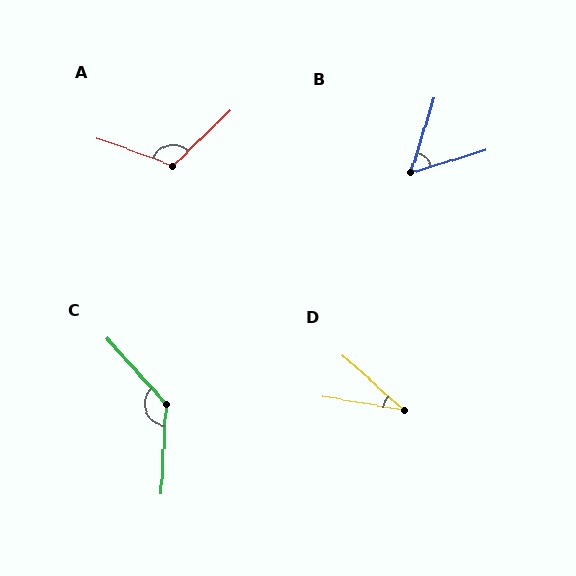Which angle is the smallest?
D, at approximately 33 degrees.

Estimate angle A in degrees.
Approximately 116 degrees.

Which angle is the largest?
C, at approximately 135 degrees.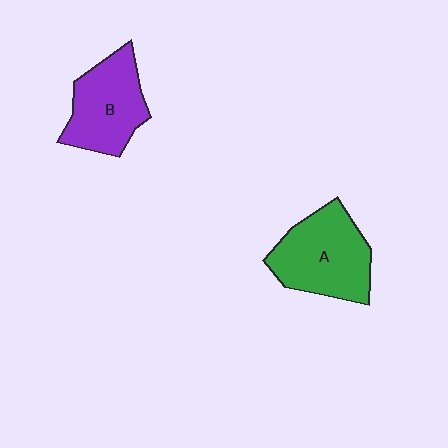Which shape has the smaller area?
Shape B (purple).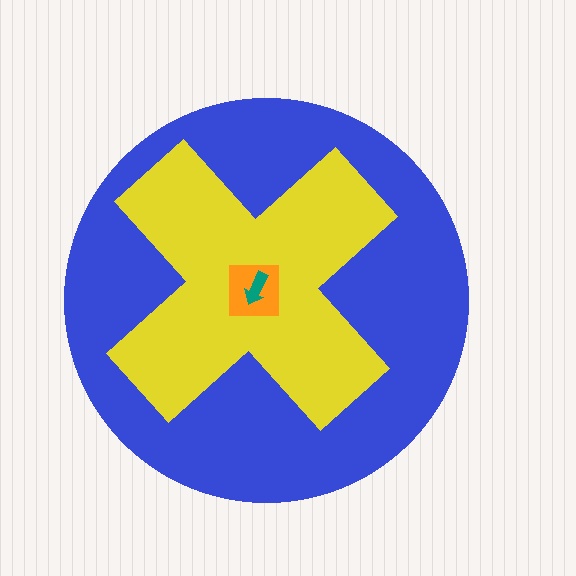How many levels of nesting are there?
4.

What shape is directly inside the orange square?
The teal arrow.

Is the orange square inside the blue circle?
Yes.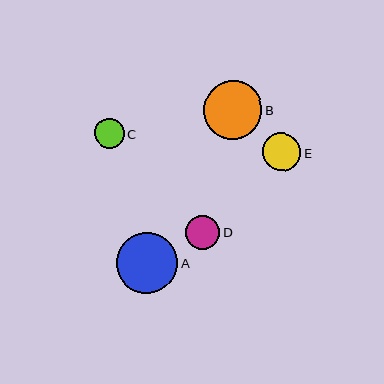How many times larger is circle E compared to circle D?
Circle E is approximately 1.1 times the size of circle D.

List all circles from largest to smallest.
From largest to smallest: A, B, E, D, C.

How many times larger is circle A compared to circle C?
Circle A is approximately 2.0 times the size of circle C.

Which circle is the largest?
Circle A is the largest with a size of approximately 61 pixels.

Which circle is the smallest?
Circle C is the smallest with a size of approximately 30 pixels.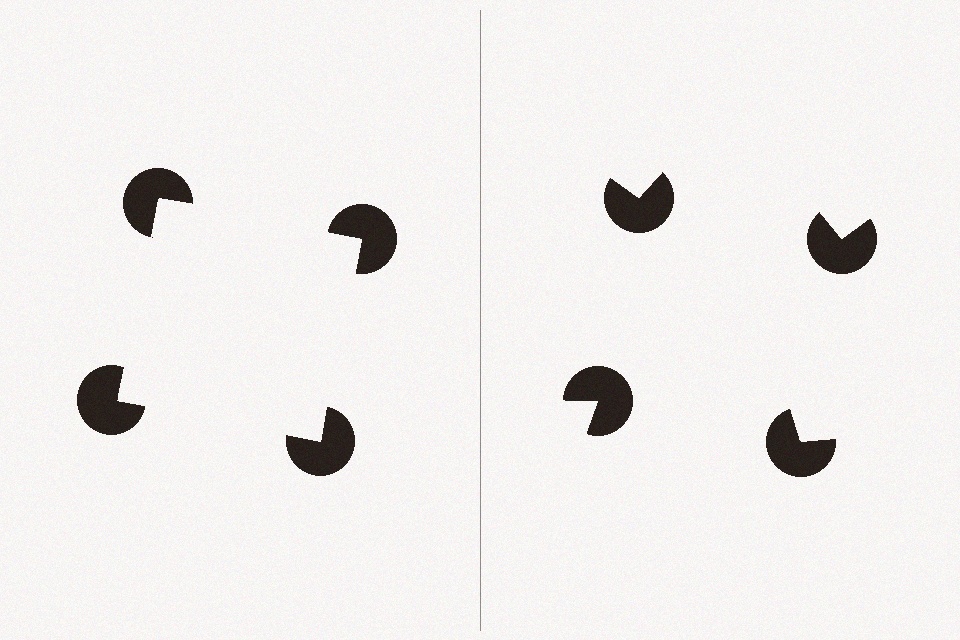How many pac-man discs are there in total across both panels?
8 — 4 on each side.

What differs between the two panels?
The pac-man discs are positioned identically on both sides; only the wedge orientations differ. On the left they align to a square; on the right they are misaligned.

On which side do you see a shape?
An illusory square appears on the left side. On the right side the wedge cuts are rotated, so no coherent shape forms.